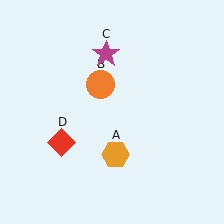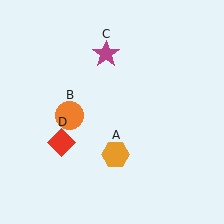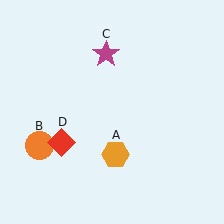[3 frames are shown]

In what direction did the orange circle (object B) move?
The orange circle (object B) moved down and to the left.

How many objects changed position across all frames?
1 object changed position: orange circle (object B).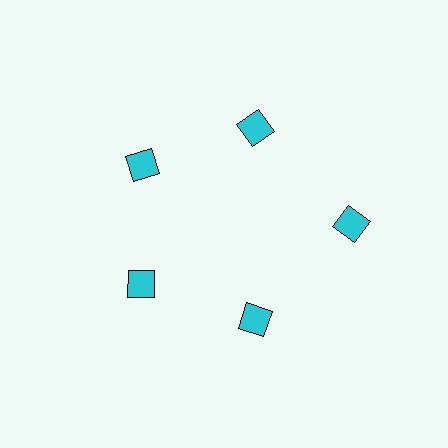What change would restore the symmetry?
The symmetry would be restored by moving it inward, back onto the ring so that all 5 diamonds sit at equal angles and equal distance from the center.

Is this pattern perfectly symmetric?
No. The 5 cyan diamonds are arranged in a ring, but one element near the 3 o'clock position is pushed outward from the center, breaking the 5-fold rotational symmetry.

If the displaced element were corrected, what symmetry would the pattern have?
It would have 5-fold rotational symmetry — the pattern would map onto itself every 72 degrees.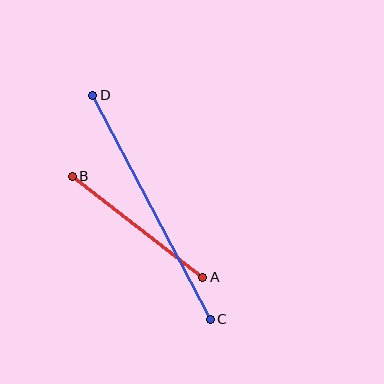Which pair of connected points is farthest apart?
Points C and D are farthest apart.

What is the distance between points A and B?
The distance is approximately 165 pixels.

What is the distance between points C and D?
The distance is approximately 253 pixels.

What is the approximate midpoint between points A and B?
The midpoint is at approximately (137, 227) pixels.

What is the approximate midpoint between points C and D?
The midpoint is at approximately (152, 207) pixels.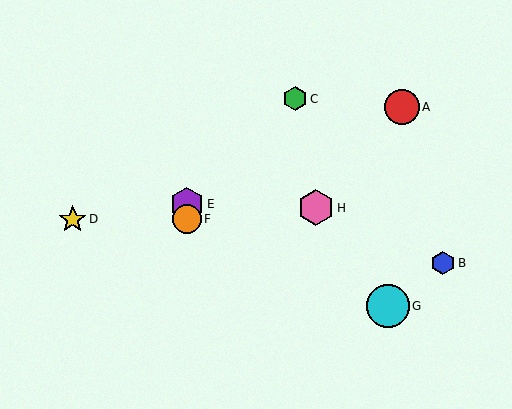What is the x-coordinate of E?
Object E is at x≈187.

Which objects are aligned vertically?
Objects E, F are aligned vertically.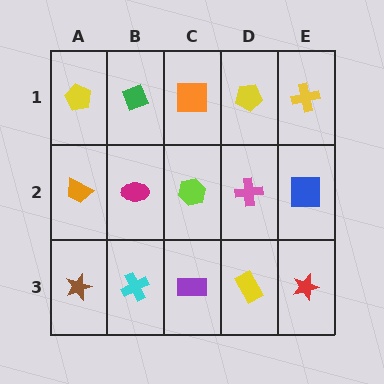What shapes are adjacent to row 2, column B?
A green diamond (row 1, column B), a cyan cross (row 3, column B), an orange trapezoid (row 2, column A), a lime hexagon (row 2, column C).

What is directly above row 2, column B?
A green diamond.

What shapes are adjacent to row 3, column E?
A blue square (row 2, column E), a yellow rectangle (row 3, column D).